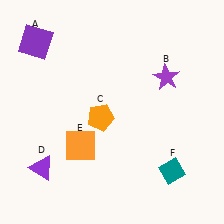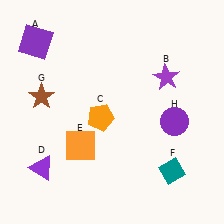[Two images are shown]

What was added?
A brown star (G), a purple circle (H) were added in Image 2.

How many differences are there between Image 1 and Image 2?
There are 2 differences between the two images.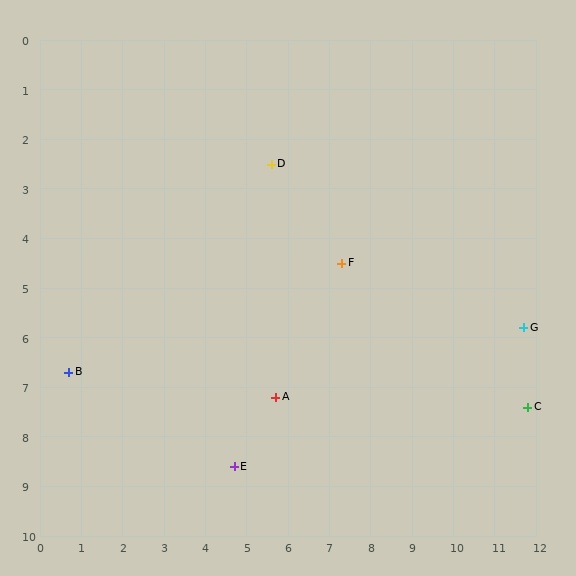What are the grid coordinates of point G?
Point G is at approximately (11.7, 5.8).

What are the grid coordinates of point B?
Point B is at approximately (0.7, 6.7).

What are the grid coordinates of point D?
Point D is at approximately (5.6, 2.5).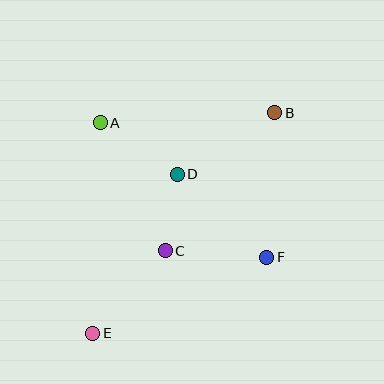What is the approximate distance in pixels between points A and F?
The distance between A and F is approximately 214 pixels.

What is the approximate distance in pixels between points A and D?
The distance between A and D is approximately 93 pixels.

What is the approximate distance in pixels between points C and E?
The distance between C and E is approximately 110 pixels.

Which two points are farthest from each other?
Points B and E are farthest from each other.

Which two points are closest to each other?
Points C and D are closest to each other.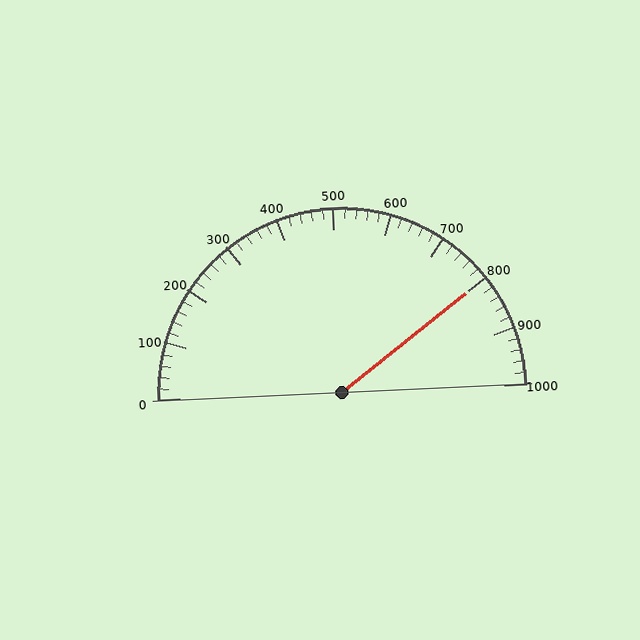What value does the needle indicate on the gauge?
The needle indicates approximately 800.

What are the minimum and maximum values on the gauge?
The gauge ranges from 0 to 1000.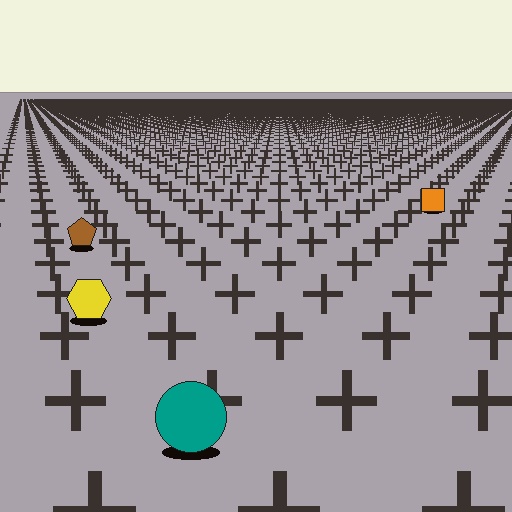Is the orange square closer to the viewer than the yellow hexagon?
No. The yellow hexagon is closer — you can tell from the texture gradient: the ground texture is coarser near it.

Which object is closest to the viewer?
The teal circle is closest. The texture marks near it are larger and more spread out.